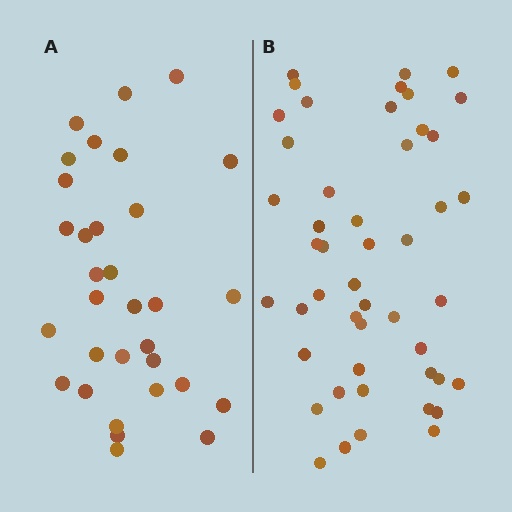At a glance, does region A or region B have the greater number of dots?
Region B (the right region) has more dots.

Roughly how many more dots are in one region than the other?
Region B has approximately 15 more dots than region A.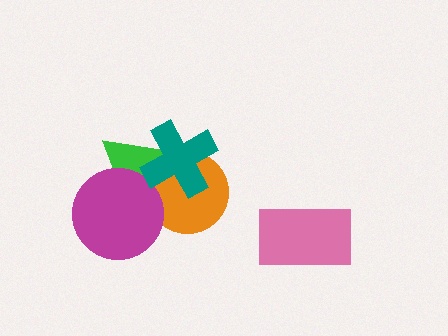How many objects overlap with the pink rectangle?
0 objects overlap with the pink rectangle.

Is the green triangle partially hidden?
Yes, it is partially covered by another shape.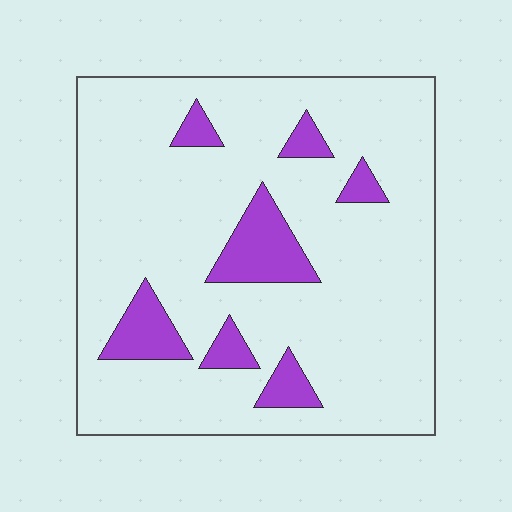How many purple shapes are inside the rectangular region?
7.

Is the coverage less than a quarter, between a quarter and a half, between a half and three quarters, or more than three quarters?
Less than a quarter.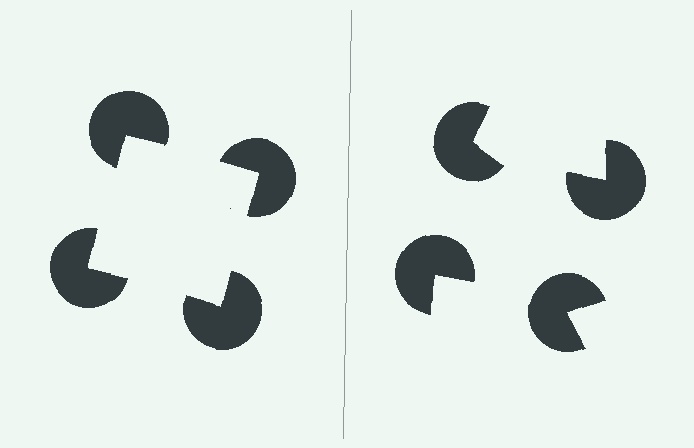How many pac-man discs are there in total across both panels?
8 — 4 on each side.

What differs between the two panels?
The pac-man discs are positioned identically on both sides; only the wedge orientations differ. On the left they align to a square; on the right they are misaligned.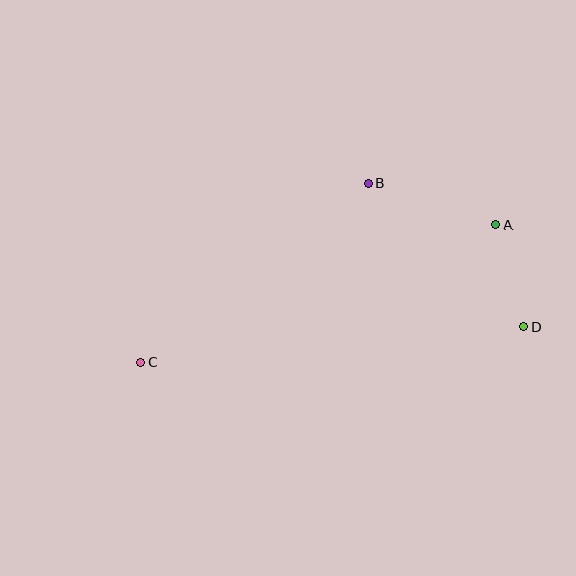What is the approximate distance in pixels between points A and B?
The distance between A and B is approximately 134 pixels.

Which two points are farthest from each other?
Points C and D are farthest from each other.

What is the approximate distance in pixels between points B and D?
The distance between B and D is approximately 212 pixels.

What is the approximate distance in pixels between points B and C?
The distance between B and C is approximately 290 pixels.